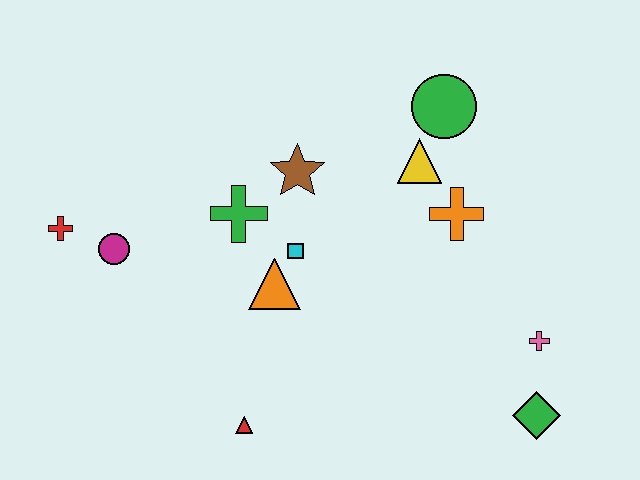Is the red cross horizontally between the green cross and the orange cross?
No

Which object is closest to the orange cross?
The yellow triangle is closest to the orange cross.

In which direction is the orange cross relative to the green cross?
The orange cross is to the right of the green cross.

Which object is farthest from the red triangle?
The green circle is farthest from the red triangle.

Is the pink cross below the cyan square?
Yes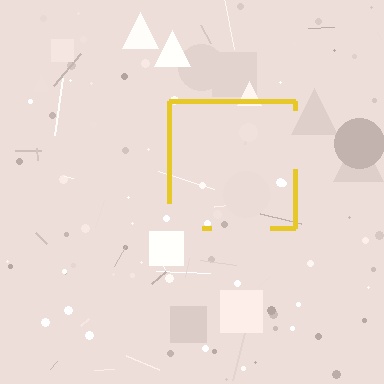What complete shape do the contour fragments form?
The contour fragments form a square.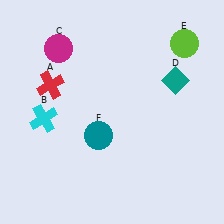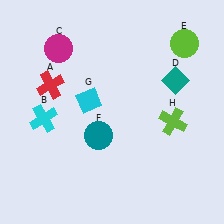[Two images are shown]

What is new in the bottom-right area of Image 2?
A lime cross (H) was added in the bottom-right area of Image 2.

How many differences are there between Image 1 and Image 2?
There are 2 differences between the two images.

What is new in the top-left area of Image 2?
A cyan diamond (G) was added in the top-left area of Image 2.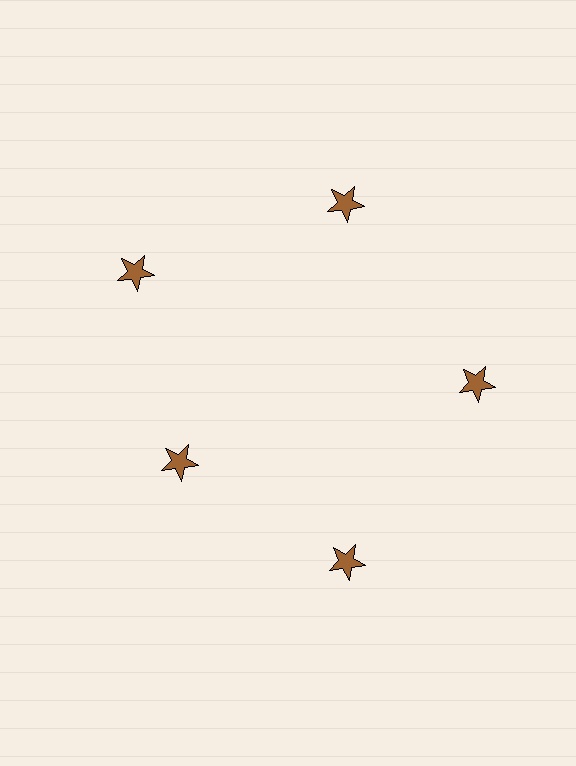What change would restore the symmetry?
The symmetry would be restored by moving it outward, back onto the ring so that all 5 stars sit at equal angles and equal distance from the center.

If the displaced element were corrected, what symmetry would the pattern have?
It would have 5-fold rotational symmetry — the pattern would map onto itself every 72 degrees.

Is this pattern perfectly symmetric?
No. The 5 brown stars are arranged in a ring, but one element near the 8 o'clock position is pulled inward toward the center, breaking the 5-fold rotational symmetry.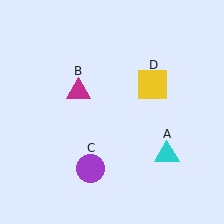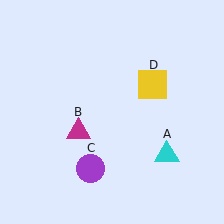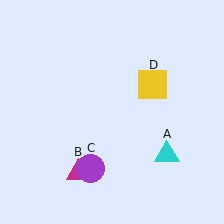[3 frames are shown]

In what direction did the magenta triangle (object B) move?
The magenta triangle (object B) moved down.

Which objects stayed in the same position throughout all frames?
Cyan triangle (object A) and purple circle (object C) and yellow square (object D) remained stationary.